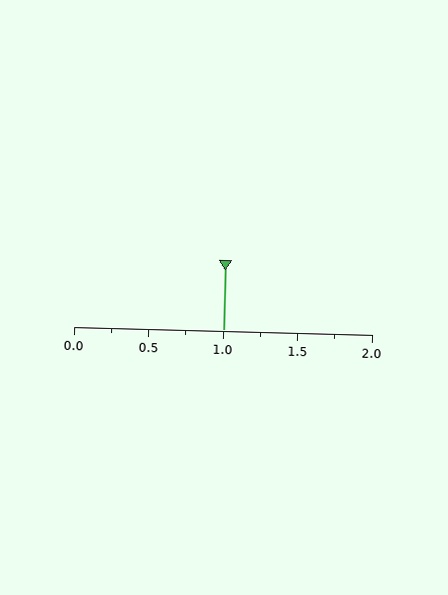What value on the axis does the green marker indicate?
The marker indicates approximately 1.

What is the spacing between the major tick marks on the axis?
The major ticks are spaced 0.5 apart.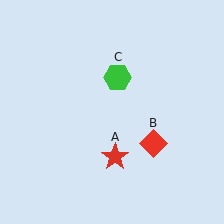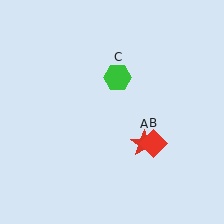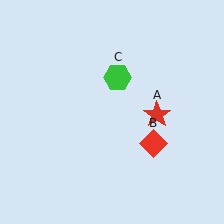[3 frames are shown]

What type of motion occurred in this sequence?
The red star (object A) rotated counterclockwise around the center of the scene.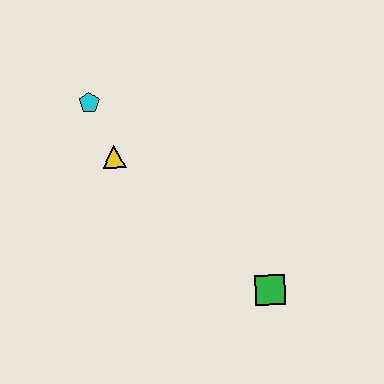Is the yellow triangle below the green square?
No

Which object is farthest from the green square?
The cyan pentagon is farthest from the green square.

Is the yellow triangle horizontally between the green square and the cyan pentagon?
Yes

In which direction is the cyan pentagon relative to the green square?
The cyan pentagon is above the green square.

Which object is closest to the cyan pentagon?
The yellow triangle is closest to the cyan pentagon.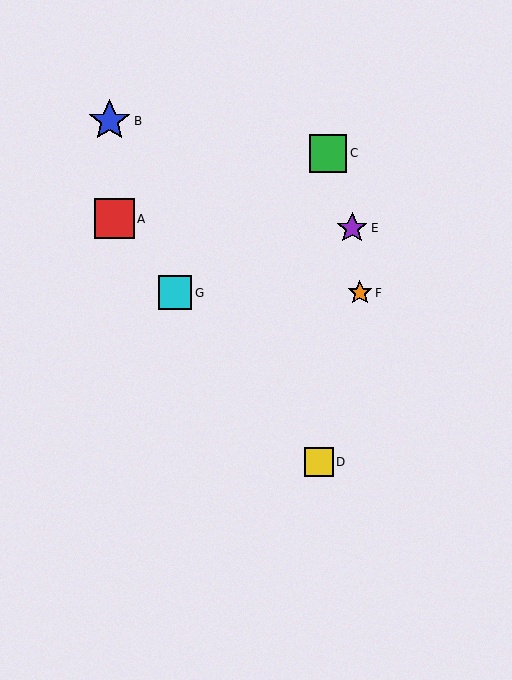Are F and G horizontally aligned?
Yes, both are at y≈293.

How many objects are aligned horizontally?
2 objects (F, G) are aligned horizontally.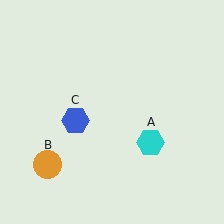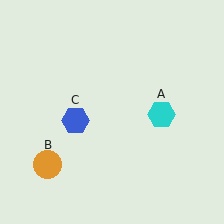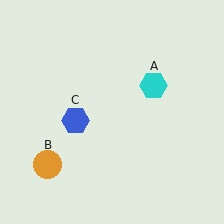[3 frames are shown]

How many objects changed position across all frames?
1 object changed position: cyan hexagon (object A).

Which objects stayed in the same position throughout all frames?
Orange circle (object B) and blue hexagon (object C) remained stationary.